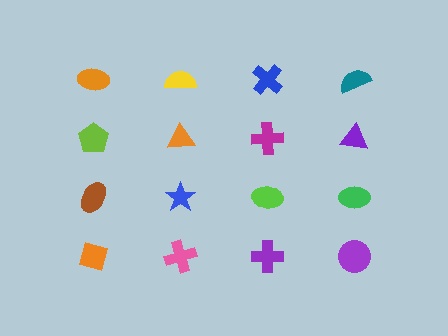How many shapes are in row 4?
4 shapes.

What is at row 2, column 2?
An orange triangle.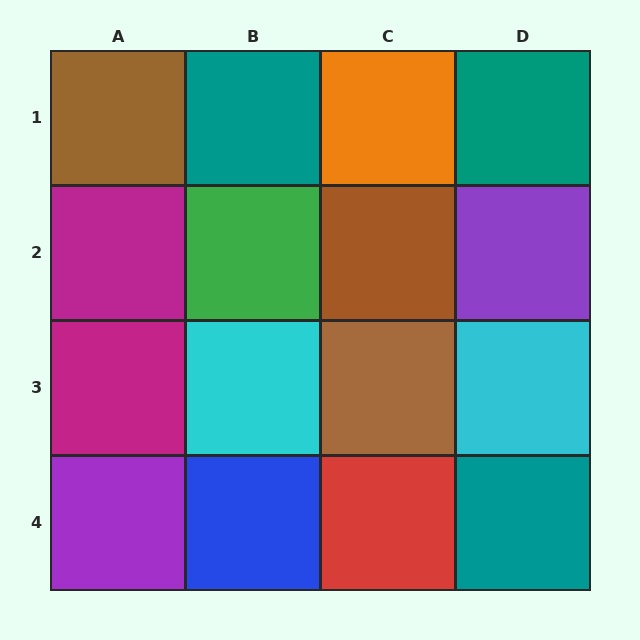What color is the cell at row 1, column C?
Orange.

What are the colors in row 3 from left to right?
Magenta, cyan, brown, cyan.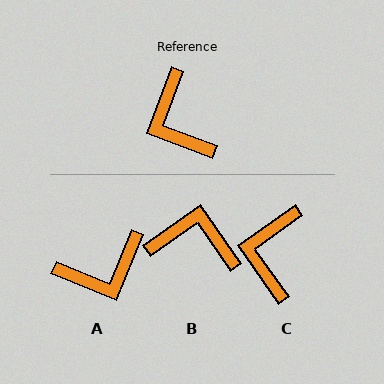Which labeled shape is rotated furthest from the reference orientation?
B, about 125 degrees away.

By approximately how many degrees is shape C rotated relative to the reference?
Approximately 34 degrees clockwise.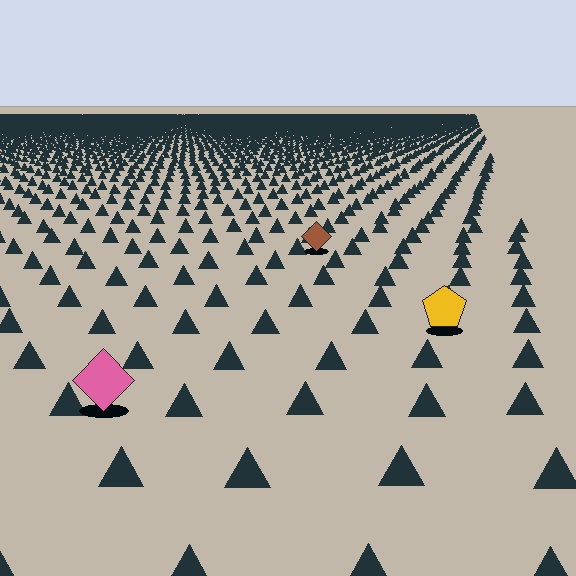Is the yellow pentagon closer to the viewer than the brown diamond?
Yes. The yellow pentagon is closer — you can tell from the texture gradient: the ground texture is coarser near it.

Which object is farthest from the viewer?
The brown diamond is farthest from the viewer. It appears smaller and the ground texture around it is denser.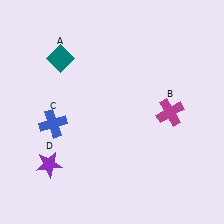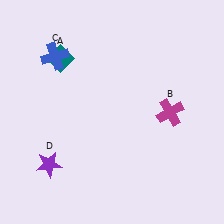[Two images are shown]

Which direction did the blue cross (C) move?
The blue cross (C) moved up.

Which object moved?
The blue cross (C) moved up.